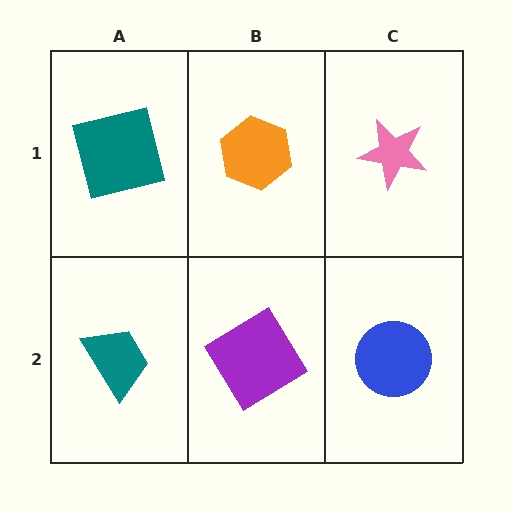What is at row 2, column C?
A blue circle.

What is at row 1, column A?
A teal square.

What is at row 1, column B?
An orange hexagon.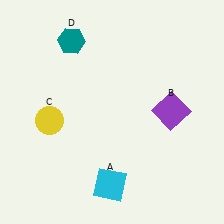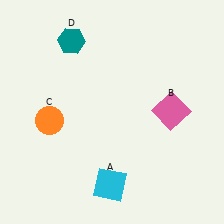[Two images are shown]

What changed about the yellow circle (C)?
In Image 1, C is yellow. In Image 2, it changed to orange.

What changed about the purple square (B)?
In Image 1, B is purple. In Image 2, it changed to pink.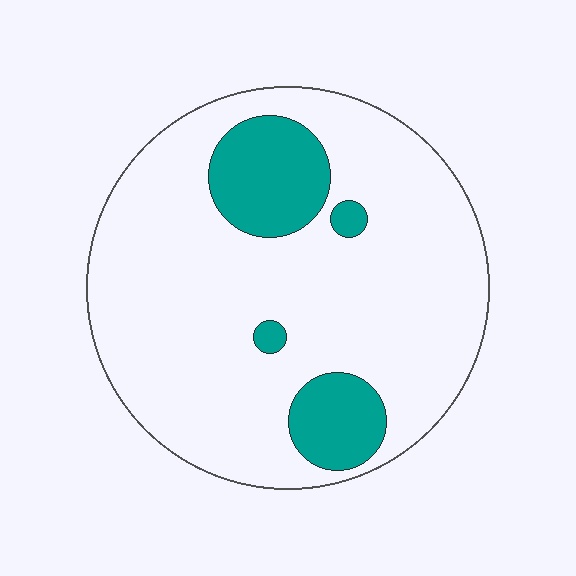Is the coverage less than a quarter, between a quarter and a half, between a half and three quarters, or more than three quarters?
Less than a quarter.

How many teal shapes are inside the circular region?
4.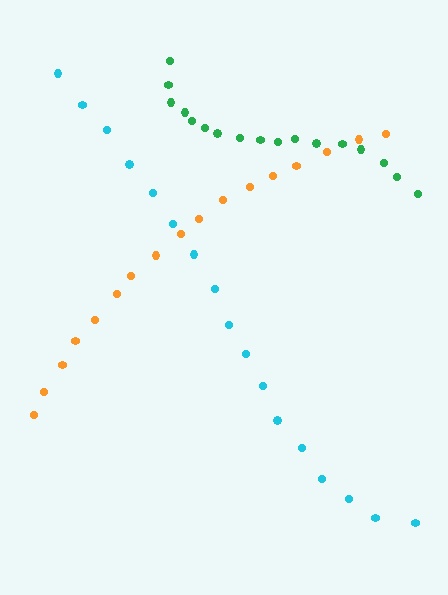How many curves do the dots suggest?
There are 3 distinct paths.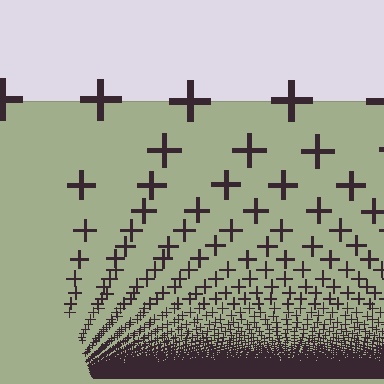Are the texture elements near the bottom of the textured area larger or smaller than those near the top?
Smaller. The gradient is inverted — elements near the bottom are smaller and denser.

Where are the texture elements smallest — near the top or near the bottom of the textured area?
Near the bottom.